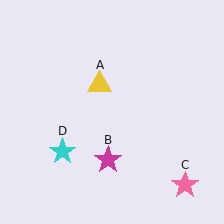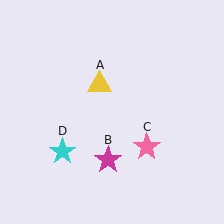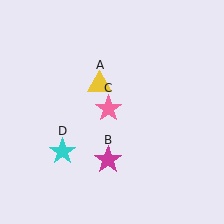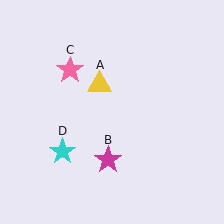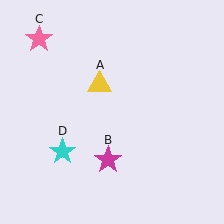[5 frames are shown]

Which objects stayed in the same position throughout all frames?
Yellow triangle (object A) and magenta star (object B) and cyan star (object D) remained stationary.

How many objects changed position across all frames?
1 object changed position: pink star (object C).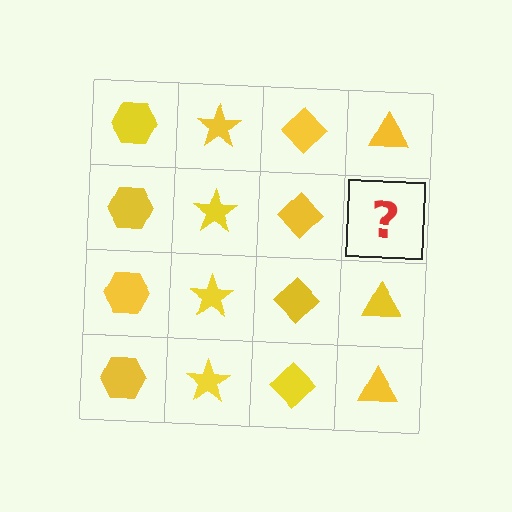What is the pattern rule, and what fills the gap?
The rule is that each column has a consistent shape. The gap should be filled with a yellow triangle.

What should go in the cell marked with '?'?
The missing cell should contain a yellow triangle.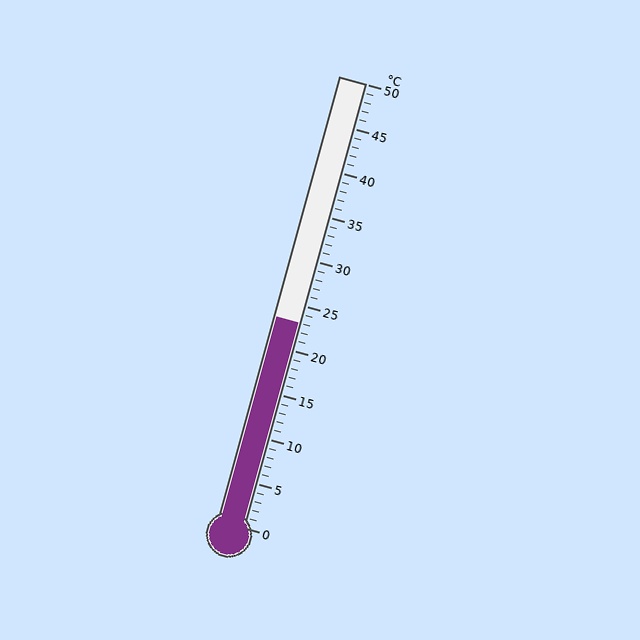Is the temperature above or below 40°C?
The temperature is below 40°C.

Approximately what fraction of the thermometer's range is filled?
The thermometer is filled to approximately 45% of its range.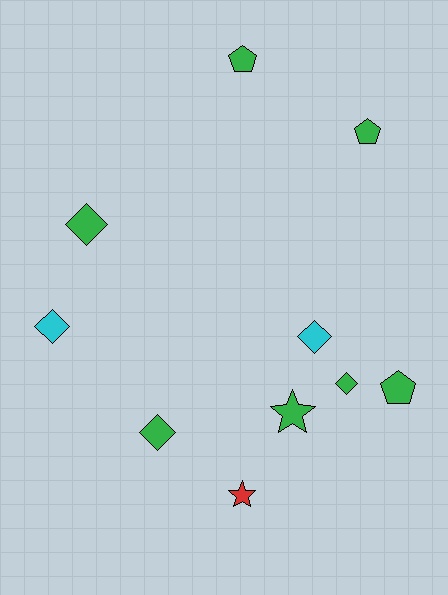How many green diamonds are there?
There are 3 green diamonds.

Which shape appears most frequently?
Diamond, with 5 objects.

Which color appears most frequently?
Green, with 7 objects.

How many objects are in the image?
There are 10 objects.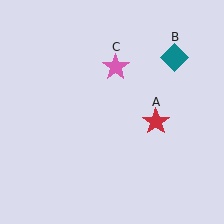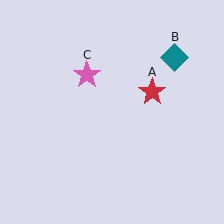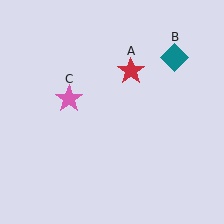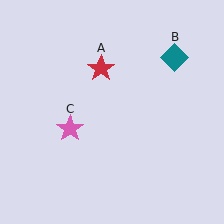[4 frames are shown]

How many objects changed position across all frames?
2 objects changed position: red star (object A), pink star (object C).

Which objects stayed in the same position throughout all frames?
Teal diamond (object B) remained stationary.